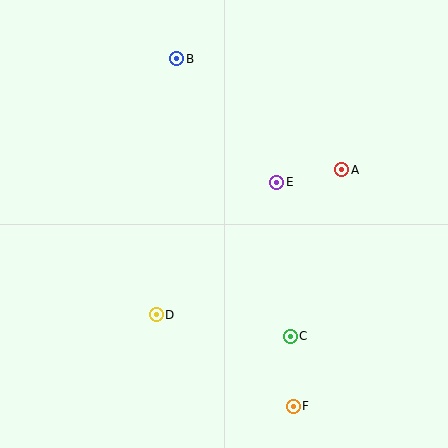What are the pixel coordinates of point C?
Point C is at (290, 336).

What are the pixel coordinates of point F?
Point F is at (293, 406).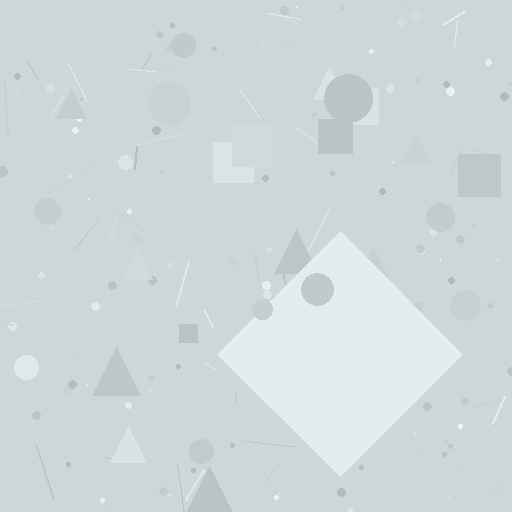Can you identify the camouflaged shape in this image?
The camouflaged shape is a diamond.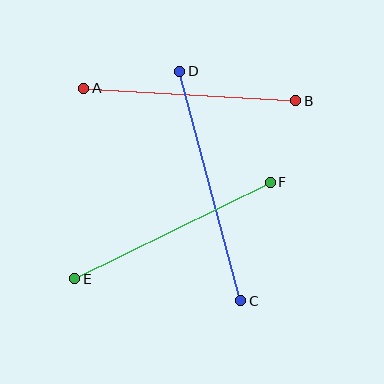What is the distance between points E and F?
The distance is approximately 218 pixels.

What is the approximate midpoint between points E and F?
The midpoint is at approximately (172, 230) pixels.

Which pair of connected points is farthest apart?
Points C and D are farthest apart.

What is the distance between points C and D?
The distance is approximately 237 pixels.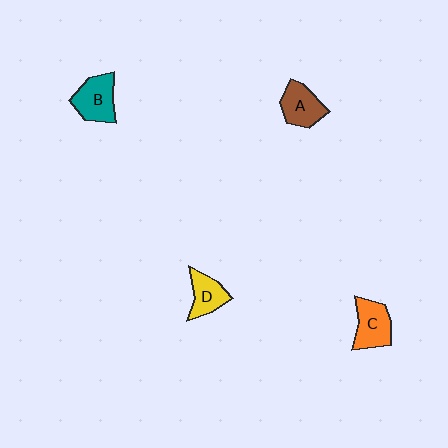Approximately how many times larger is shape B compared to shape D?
Approximately 1.3 times.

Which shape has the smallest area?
Shape D (yellow).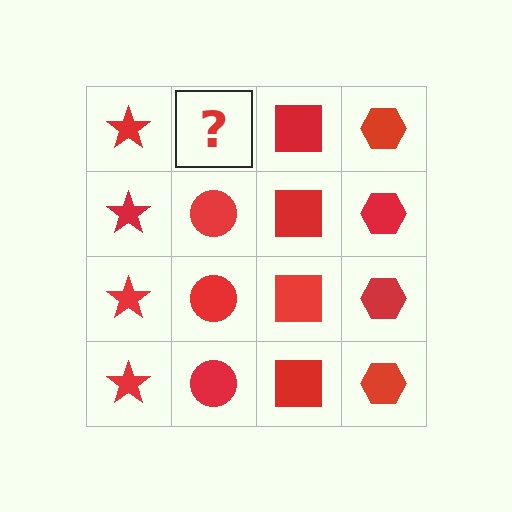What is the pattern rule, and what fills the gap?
The rule is that each column has a consistent shape. The gap should be filled with a red circle.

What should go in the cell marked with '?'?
The missing cell should contain a red circle.